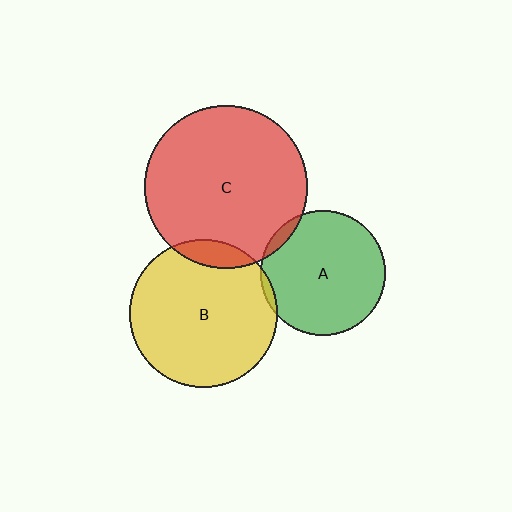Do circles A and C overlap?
Yes.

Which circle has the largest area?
Circle C (red).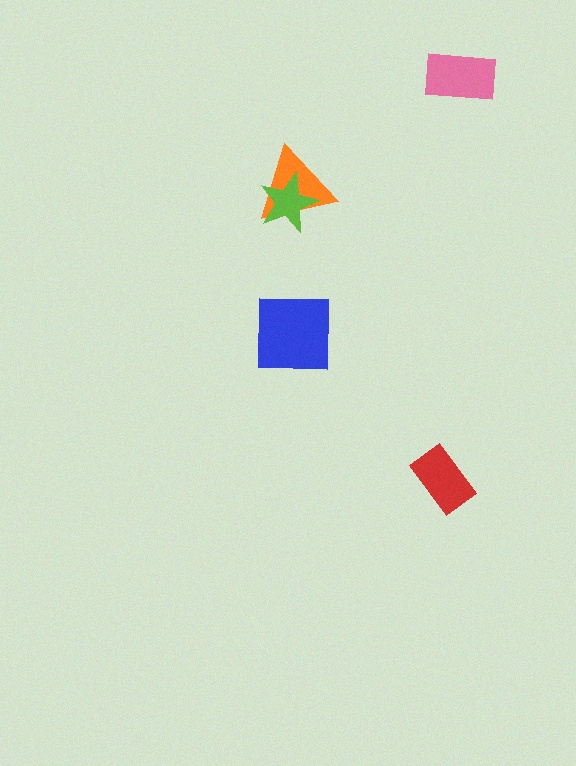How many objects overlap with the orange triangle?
1 object overlaps with the orange triangle.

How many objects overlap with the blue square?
0 objects overlap with the blue square.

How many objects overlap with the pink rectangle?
0 objects overlap with the pink rectangle.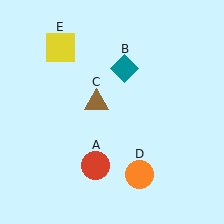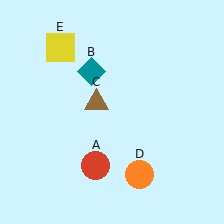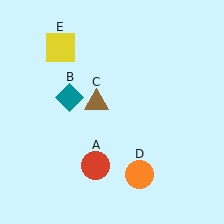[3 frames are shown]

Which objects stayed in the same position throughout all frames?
Red circle (object A) and brown triangle (object C) and orange circle (object D) and yellow square (object E) remained stationary.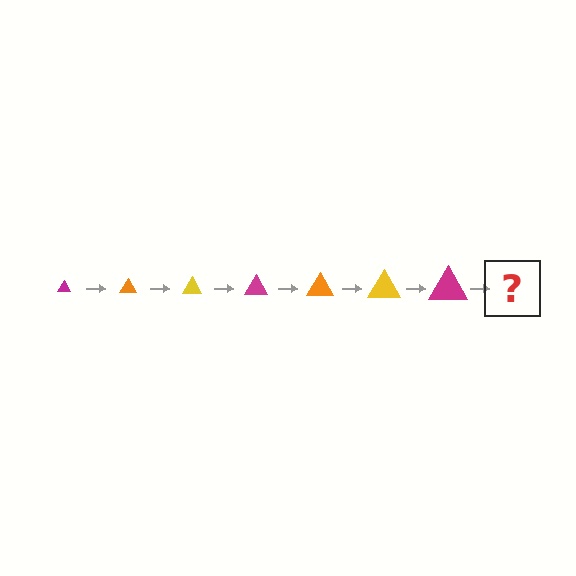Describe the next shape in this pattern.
It should be an orange triangle, larger than the previous one.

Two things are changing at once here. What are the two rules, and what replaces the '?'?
The two rules are that the triangle grows larger each step and the color cycles through magenta, orange, and yellow. The '?' should be an orange triangle, larger than the previous one.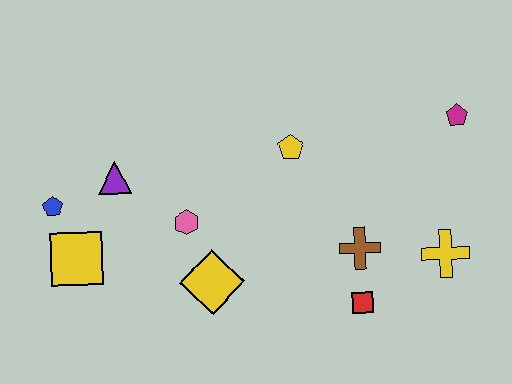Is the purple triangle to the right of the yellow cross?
No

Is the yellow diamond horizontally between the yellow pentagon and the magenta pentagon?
No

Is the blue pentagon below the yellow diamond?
No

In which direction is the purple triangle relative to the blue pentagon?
The purple triangle is to the right of the blue pentagon.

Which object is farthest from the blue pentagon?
The magenta pentagon is farthest from the blue pentagon.